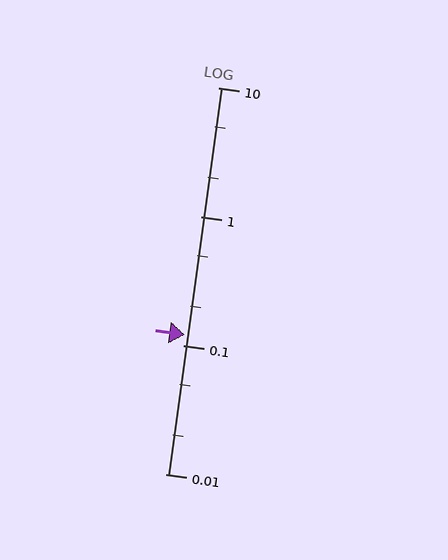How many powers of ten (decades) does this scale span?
The scale spans 3 decades, from 0.01 to 10.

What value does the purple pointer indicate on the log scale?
The pointer indicates approximately 0.12.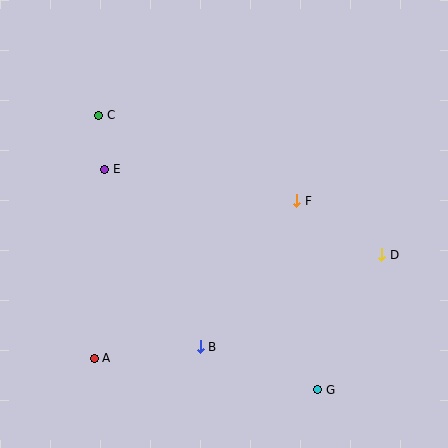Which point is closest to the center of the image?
Point F at (297, 201) is closest to the center.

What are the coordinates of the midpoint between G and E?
The midpoint between G and E is at (211, 279).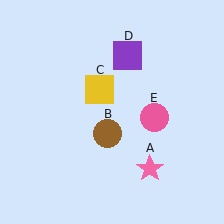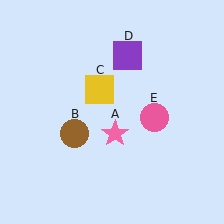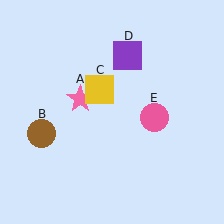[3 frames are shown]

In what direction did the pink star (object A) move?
The pink star (object A) moved up and to the left.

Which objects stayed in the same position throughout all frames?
Yellow square (object C) and purple square (object D) and pink circle (object E) remained stationary.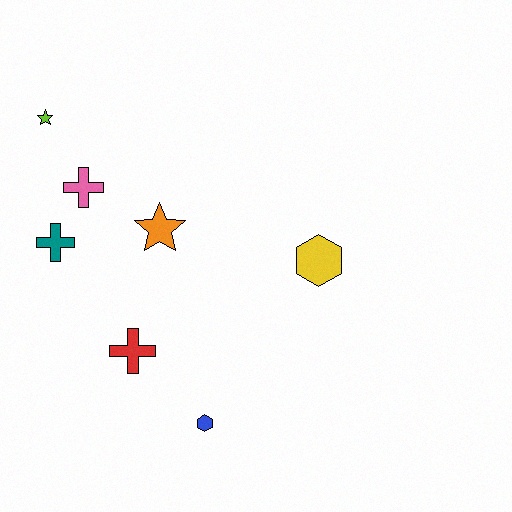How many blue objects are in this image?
There is 1 blue object.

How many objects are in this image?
There are 7 objects.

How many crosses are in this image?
There are 3 crosses.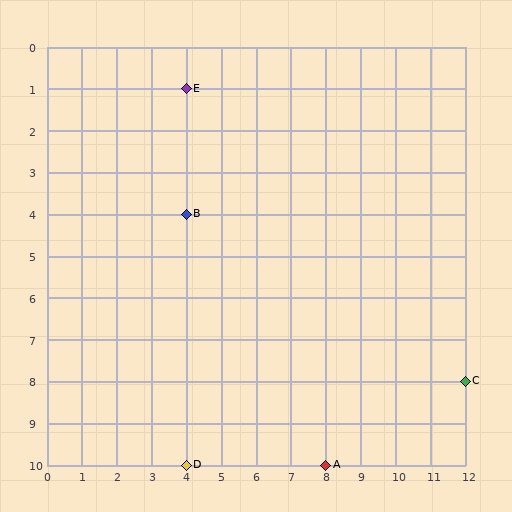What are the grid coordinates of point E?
Point E is at grid coordinates (4, 1).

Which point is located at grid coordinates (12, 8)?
Point C is at (12, 8).